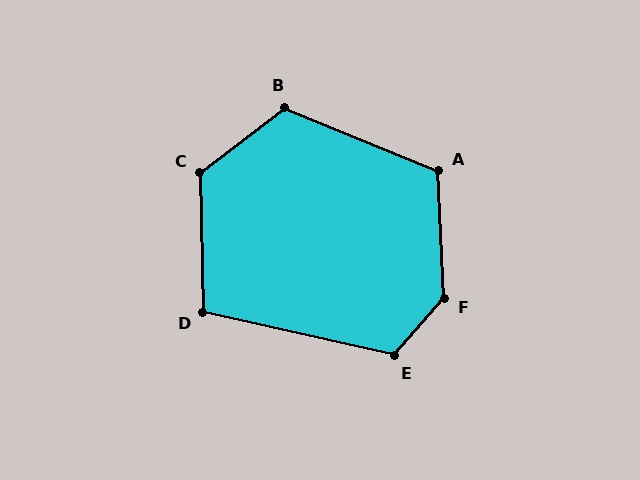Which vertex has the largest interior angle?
F, at approximately 136 degrees.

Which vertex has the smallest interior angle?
D, at approximately 104 degrees.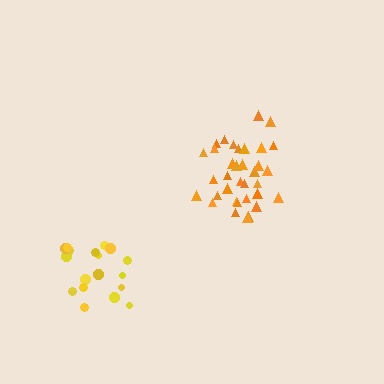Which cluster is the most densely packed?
Orange.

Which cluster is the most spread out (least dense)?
Yellow.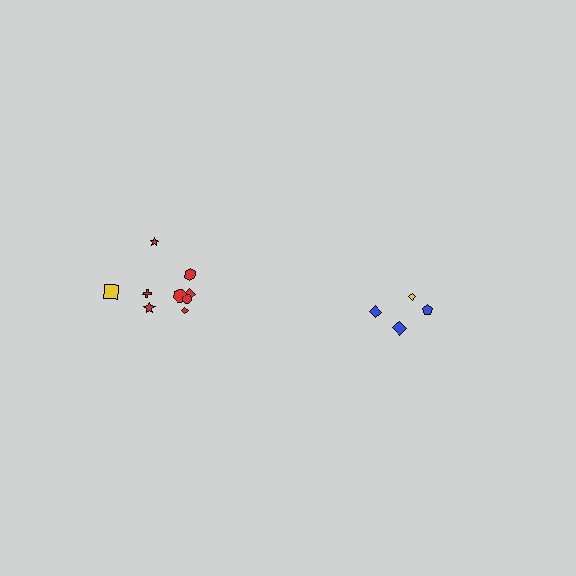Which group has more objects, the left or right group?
The left group.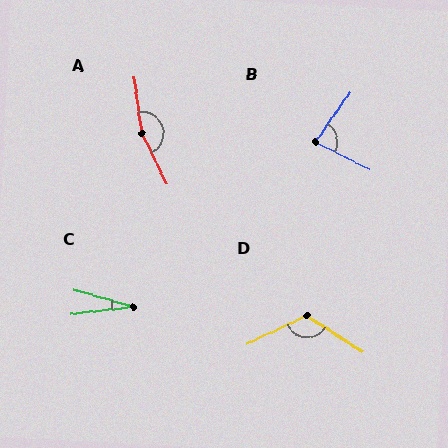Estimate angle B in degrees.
Approximately 81 degrees.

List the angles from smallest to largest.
C (24°), B (81°), D (122°), A (162°).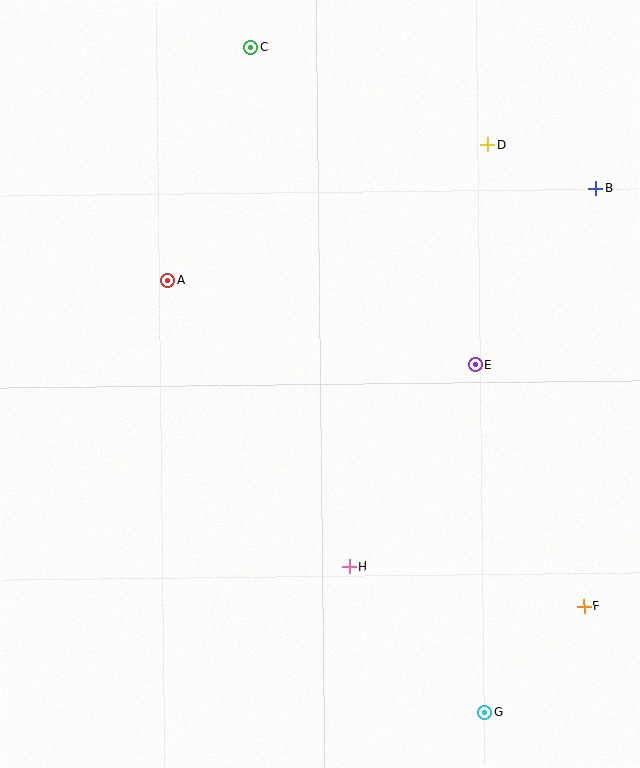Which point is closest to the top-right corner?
Point B is closest to the top-right corner.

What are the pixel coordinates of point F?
Point F is at (584, 606).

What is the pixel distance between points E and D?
The distance between E and D is 221 pixels.